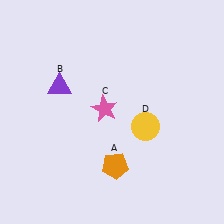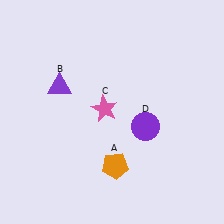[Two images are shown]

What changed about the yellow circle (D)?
In Image 1, D is yellow. In Image 2, it changed to purple.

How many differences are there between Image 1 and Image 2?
There is 1 difference between the two images.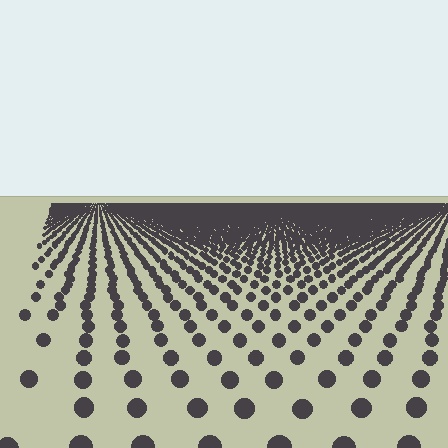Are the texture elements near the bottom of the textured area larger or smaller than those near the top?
Larger. Near the bottom, elements are closer to the viewer and appear at a bigger on-screen size.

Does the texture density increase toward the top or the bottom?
Density increases toward the top.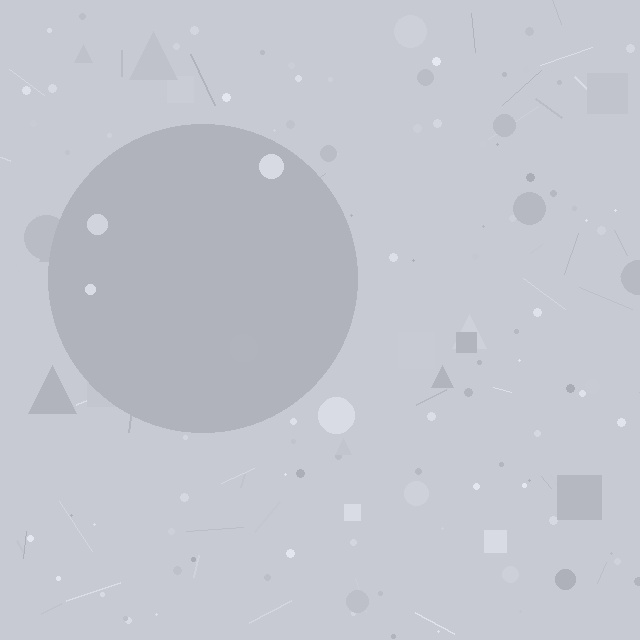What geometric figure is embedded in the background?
A circle is embedded in the background.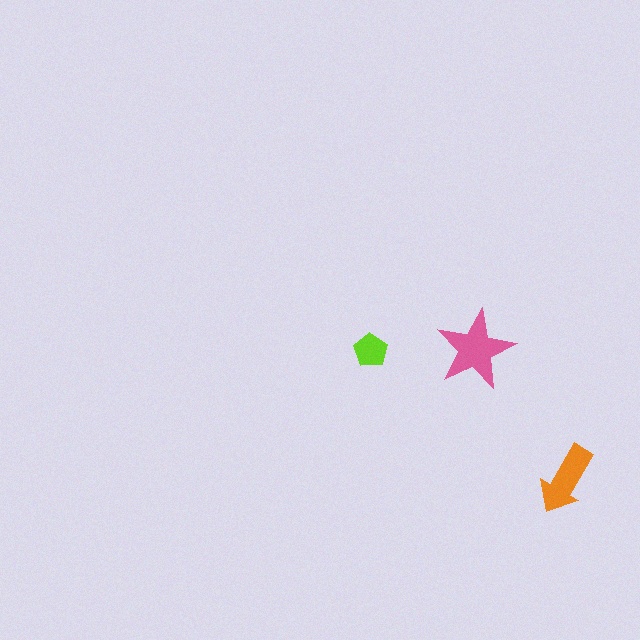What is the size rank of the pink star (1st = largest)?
1st.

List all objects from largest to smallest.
The pink star, the orange arrow, the lime pentagon.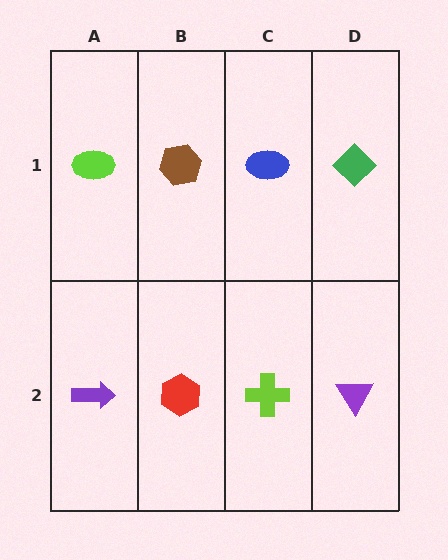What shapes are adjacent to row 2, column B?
A brown hexagon (row 1, column B), a purple arrow (row 2, column A), a lime cross (row 2, column C).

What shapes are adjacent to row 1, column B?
A red hexagon (row 2, column B), a lime ellipse (row 1, column A), a blue ellipse (row 1, column C).